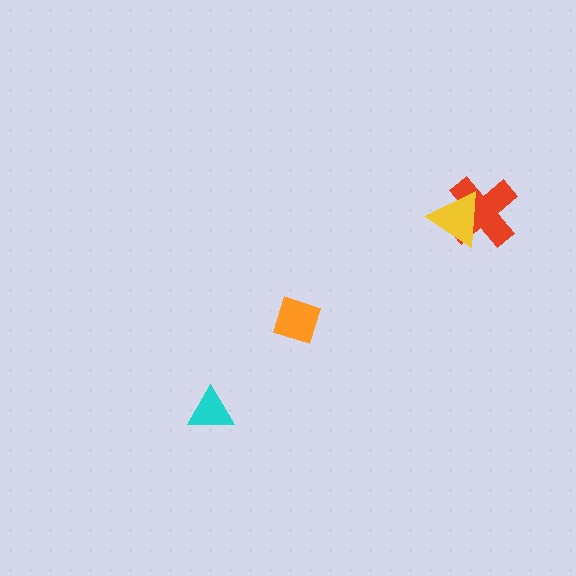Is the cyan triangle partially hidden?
No, no other shape covers it.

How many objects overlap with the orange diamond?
0 objects overlap with the orange diamond.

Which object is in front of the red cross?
The yellow triangle is in front of the red cross.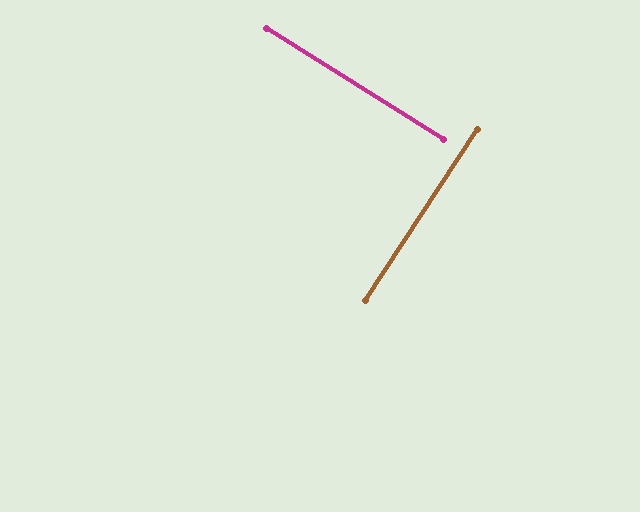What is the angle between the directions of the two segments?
Approximately 89 degrees.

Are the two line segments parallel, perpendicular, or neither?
Perpendicular — they meet at approximately 89°.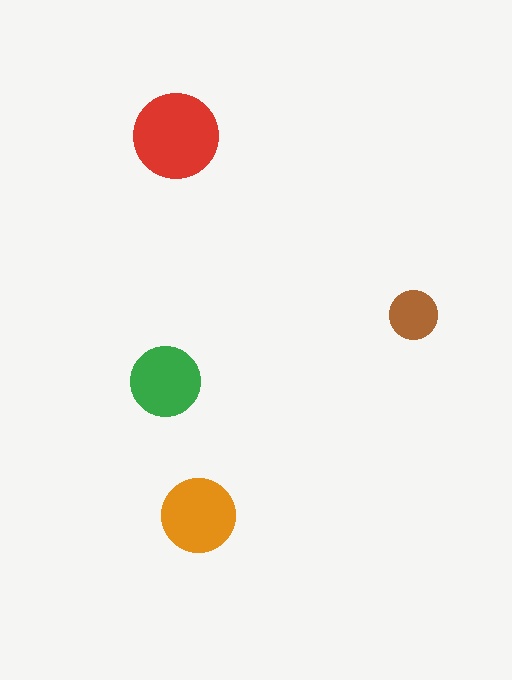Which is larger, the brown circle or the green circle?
The green one.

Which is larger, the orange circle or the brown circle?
The orange one.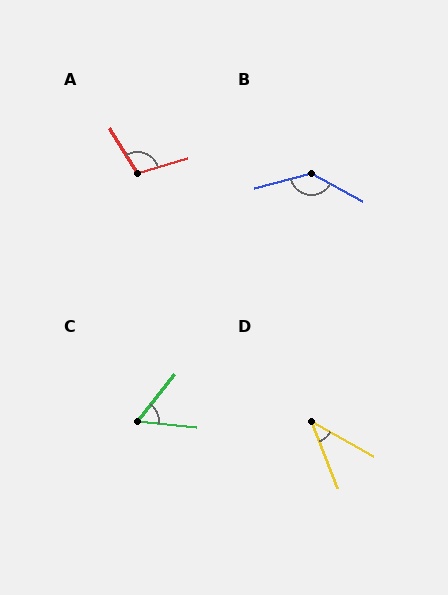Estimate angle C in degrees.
Approximately 58 degrees.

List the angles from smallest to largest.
D (39°), C (58°), A (104°), B (137°).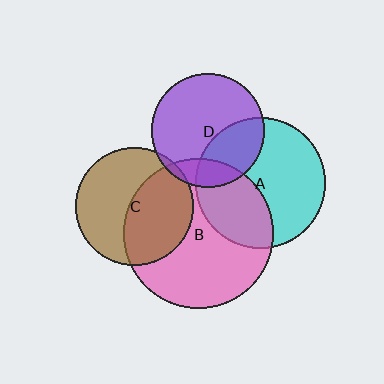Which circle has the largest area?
Circle B (pink).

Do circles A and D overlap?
Yes.